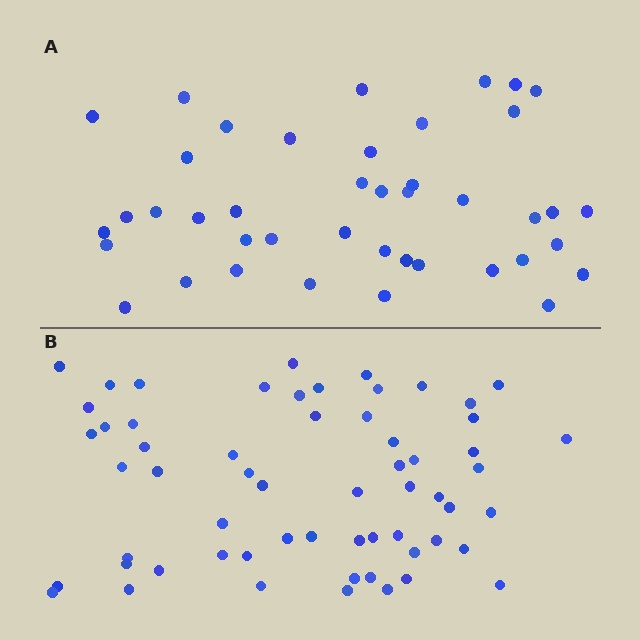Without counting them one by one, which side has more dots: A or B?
Region B (the bottom region) has more dots.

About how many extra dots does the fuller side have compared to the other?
Region B has approximately 20 more dots than region A.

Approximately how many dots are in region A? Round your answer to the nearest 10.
About 40 dots. (The exact count is 42, which rounds to 40.)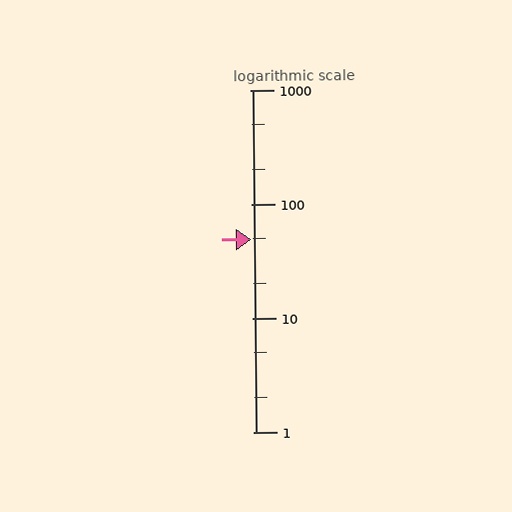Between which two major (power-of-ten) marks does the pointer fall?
The pointer is between 10 and 100.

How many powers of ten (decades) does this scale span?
The scale spans 3 decades, from 1 to 1000.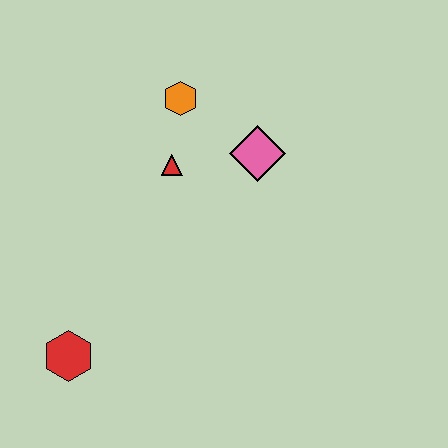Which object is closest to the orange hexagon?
The red triangle is closest to the orange hexagon.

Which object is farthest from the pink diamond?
The red hexagon is farthest from the pink diamond.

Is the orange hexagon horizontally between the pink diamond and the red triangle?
Yes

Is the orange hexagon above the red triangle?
Yes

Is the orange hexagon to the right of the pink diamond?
No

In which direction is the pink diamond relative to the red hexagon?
The pink diamond is above the red hexagon.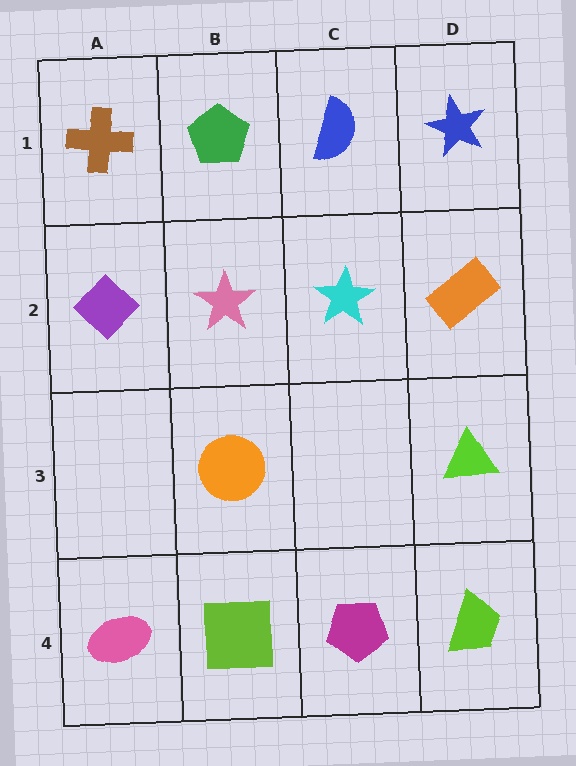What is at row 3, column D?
A lime triangle.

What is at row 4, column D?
A lime trapezoid.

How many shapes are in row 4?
4 shapes.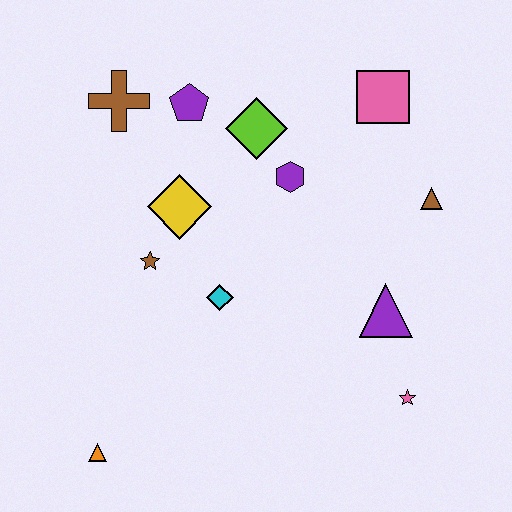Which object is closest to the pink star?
The purple triangle is closest to the pink star.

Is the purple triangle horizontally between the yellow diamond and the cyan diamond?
No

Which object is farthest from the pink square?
The orange triangle is farthest from the pink square.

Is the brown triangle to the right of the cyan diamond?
Yes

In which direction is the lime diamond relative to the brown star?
The lime diamond is above the brown star.